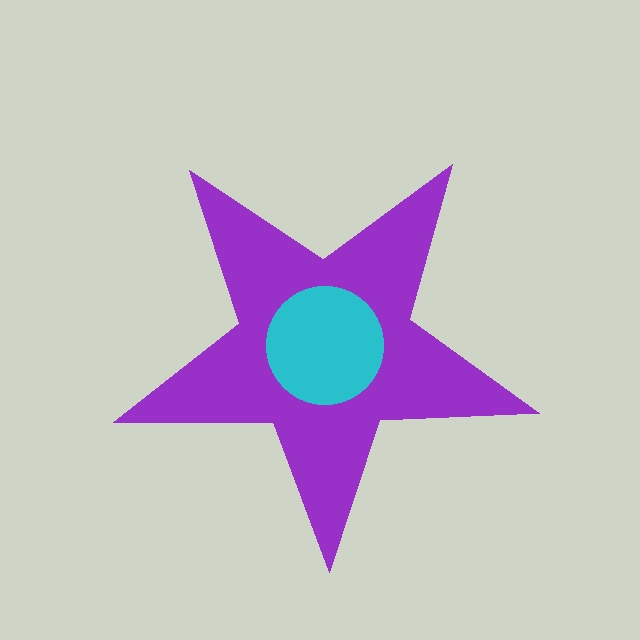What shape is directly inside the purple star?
The cyan circle.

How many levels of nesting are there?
2.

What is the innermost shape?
The cyan circle.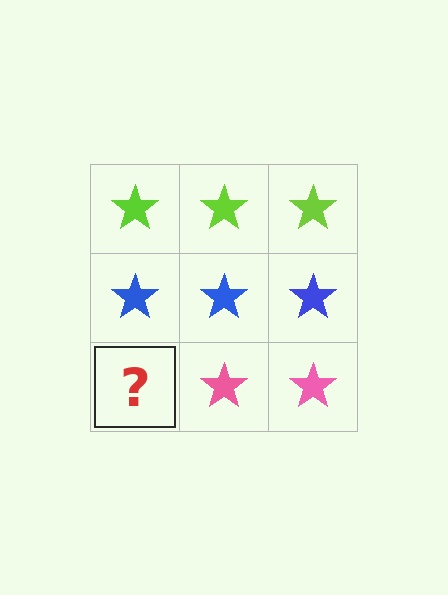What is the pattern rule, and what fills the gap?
The rule is that each row has a consistent color. The gap should be filled with a pink star.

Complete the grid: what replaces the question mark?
The question mark should be replaced with a pink star.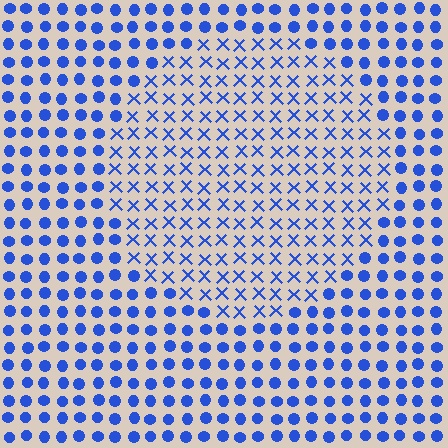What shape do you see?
I see a circle.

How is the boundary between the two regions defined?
The boundary is defined by a change in element shape: X marks inside vs. circles outside. All elements share the same color and spacing.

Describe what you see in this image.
The image is filled with small blue elements arranged in a uniform grid. A circle-shaped region contains X marks, while the surrounding area contains circles. The boundary is defined purely by the change in element shape.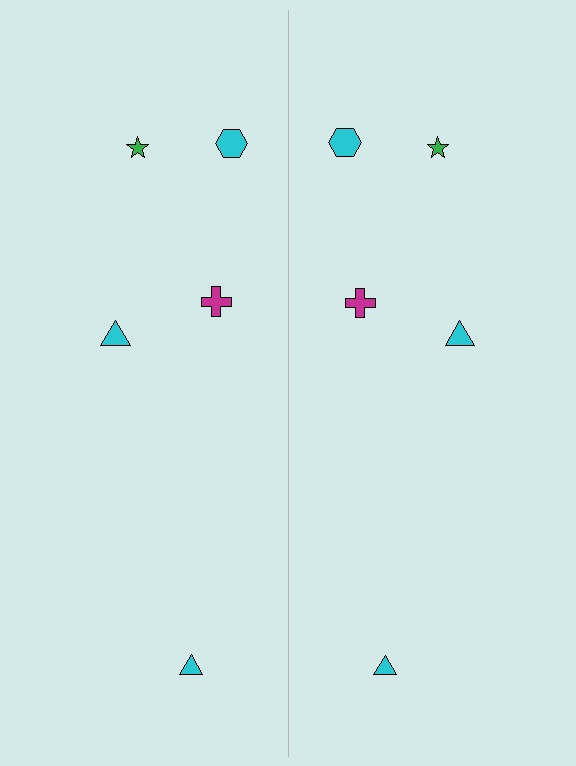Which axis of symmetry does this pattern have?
The pattern has a vertical axis of symmetry running through the center of the image.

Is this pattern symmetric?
Yes, this pattern has bilateral (reflection) symmetry.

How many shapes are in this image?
There are 10 shapes in this image.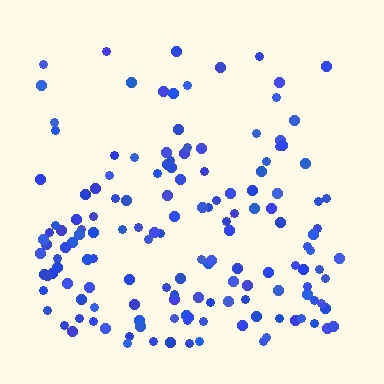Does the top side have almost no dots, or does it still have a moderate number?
Still a moderate number, just noticeably fewer than the bottom.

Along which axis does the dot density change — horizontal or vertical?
Vertical.